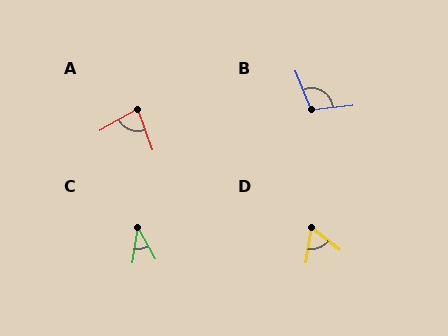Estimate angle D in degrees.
Approximately 60 degrees.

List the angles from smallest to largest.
C (37°), D (60°), A (79°), B (106°).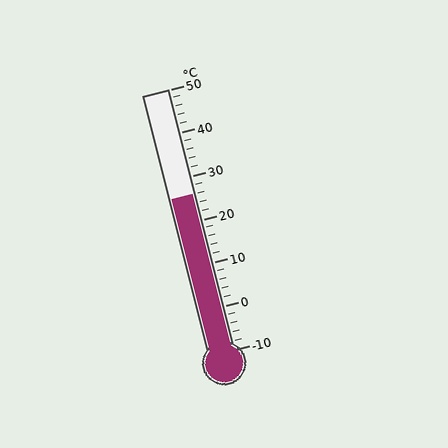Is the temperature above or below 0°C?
The temperature is above 0°C.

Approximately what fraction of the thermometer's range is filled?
The thermometer is filled to approximately 60% of its range.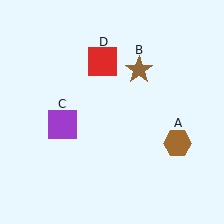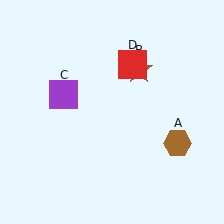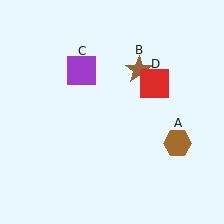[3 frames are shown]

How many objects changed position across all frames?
2 objects changed position: purple square (object C), red square (object D).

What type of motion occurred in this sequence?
The purple square (object C), red square (object D) rotated clockwise around the center of the scene.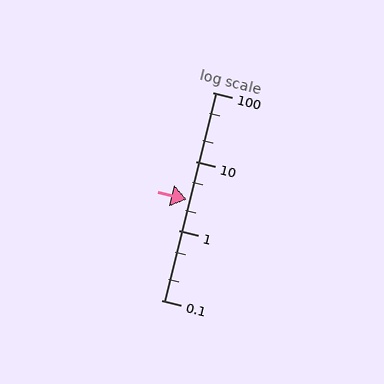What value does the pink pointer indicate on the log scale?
The pointer indicates approximately 2.8.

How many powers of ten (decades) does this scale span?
The scale spans 3 decades, from 0.1 to 100.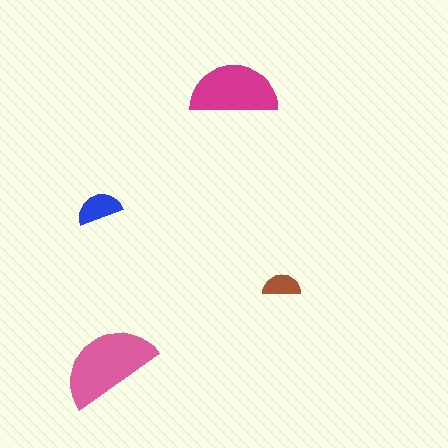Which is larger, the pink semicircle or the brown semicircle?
The pink one.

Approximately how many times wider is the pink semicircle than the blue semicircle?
About 2 times wider.